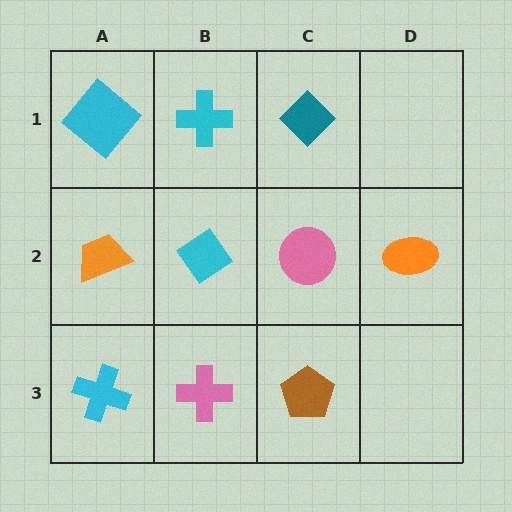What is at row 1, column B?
A cyan cross.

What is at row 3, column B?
A pink cross.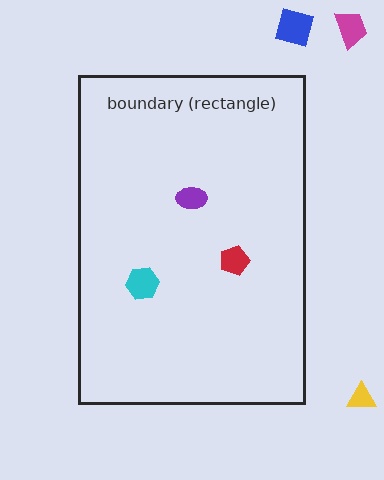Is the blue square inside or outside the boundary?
Outside.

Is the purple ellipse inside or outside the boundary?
Inside.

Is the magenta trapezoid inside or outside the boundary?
Outside.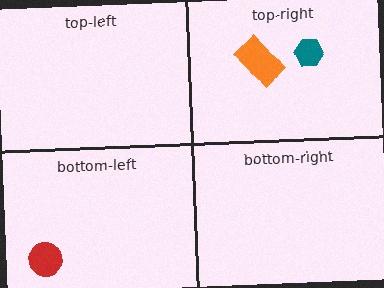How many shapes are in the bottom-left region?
1.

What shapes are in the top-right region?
The teal hexagon, the orange rectangle.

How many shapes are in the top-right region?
2.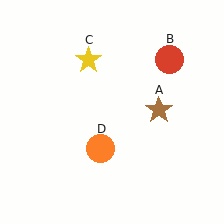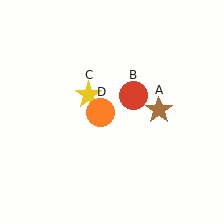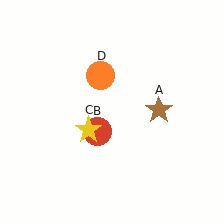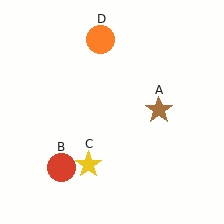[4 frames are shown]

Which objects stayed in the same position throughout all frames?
Brown star (object A) remained stationary.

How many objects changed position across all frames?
3 objects changed position: red circle (object B), yellow star (object C), orange circle (object D).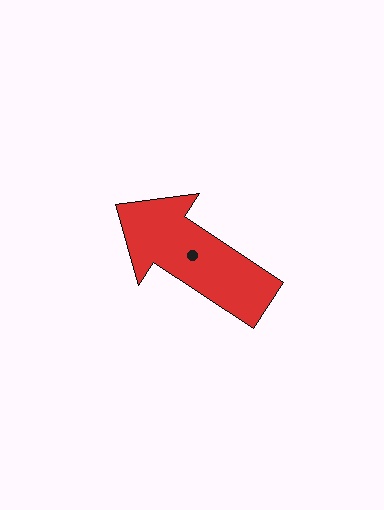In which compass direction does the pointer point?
Northwest.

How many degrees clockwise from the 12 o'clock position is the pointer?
Approximately 303 degrees.